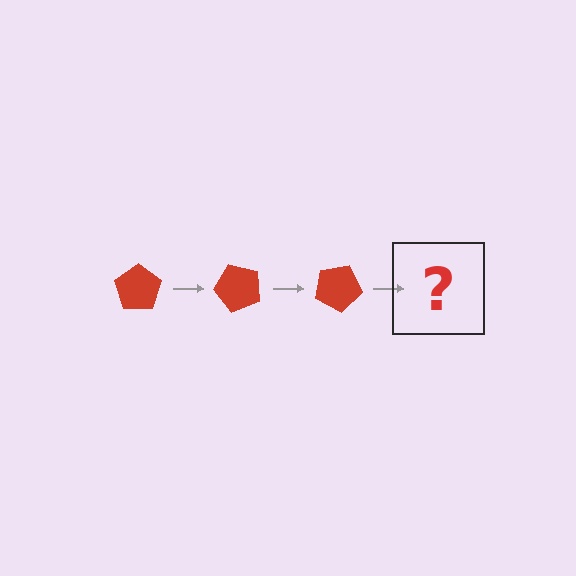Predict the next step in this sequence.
The next step is a red pentagon rotated 150 degrees.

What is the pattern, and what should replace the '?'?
The pattern is that the pentagon rotates 50 degrees each step. The '?' should be a red pentagon rotated 150 degrees.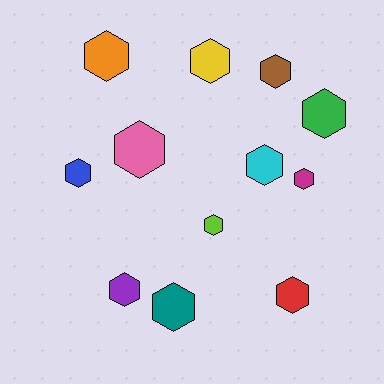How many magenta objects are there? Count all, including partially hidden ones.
There is 1 magenta object.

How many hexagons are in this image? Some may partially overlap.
There are 12 hexagons.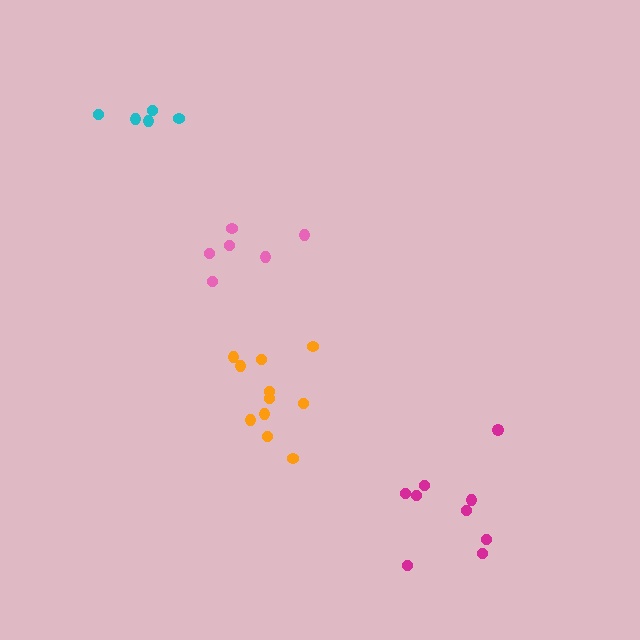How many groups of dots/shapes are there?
There are 4 groups.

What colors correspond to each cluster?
The clusters are colored: magenta, orange, pink, cyan.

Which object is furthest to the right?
The magenta cluster is rightmost.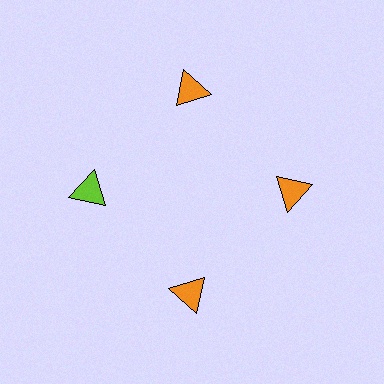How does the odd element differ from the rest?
It has a different color: lime instead of orange.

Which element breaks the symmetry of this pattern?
The lime triangle at roughly the 9 o'clock position breaks the symmetry. All other shapes are orange triangles.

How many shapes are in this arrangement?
There are 4 shapes arranged in a ring pattern.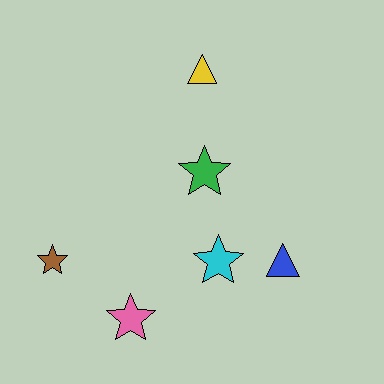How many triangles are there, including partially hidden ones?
There are 2 triangles.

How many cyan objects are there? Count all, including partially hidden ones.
There is 1 cyan object.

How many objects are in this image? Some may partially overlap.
There are 6 objects.